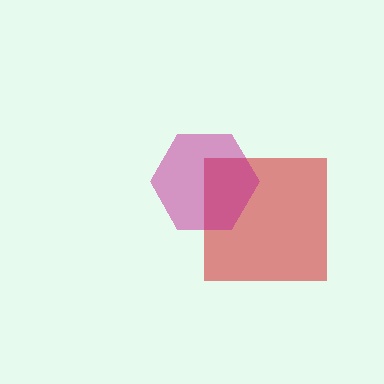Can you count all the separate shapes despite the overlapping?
Yes, there are 2 separate shapes.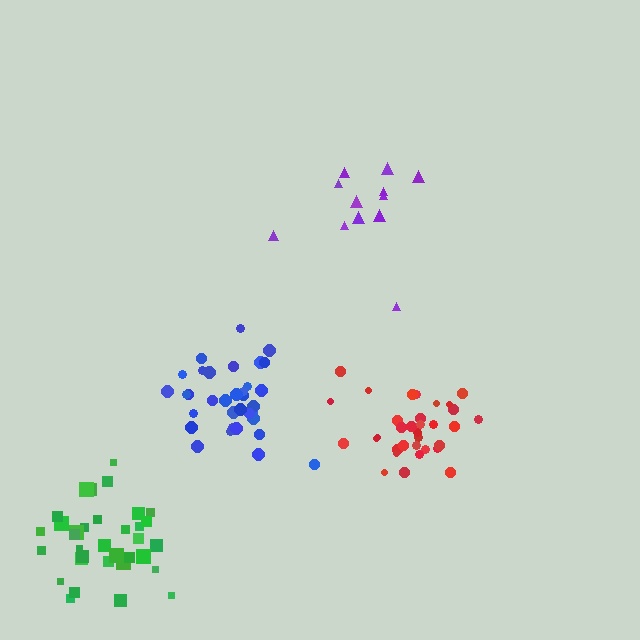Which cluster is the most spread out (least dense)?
Purple.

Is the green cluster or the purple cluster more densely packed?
Green.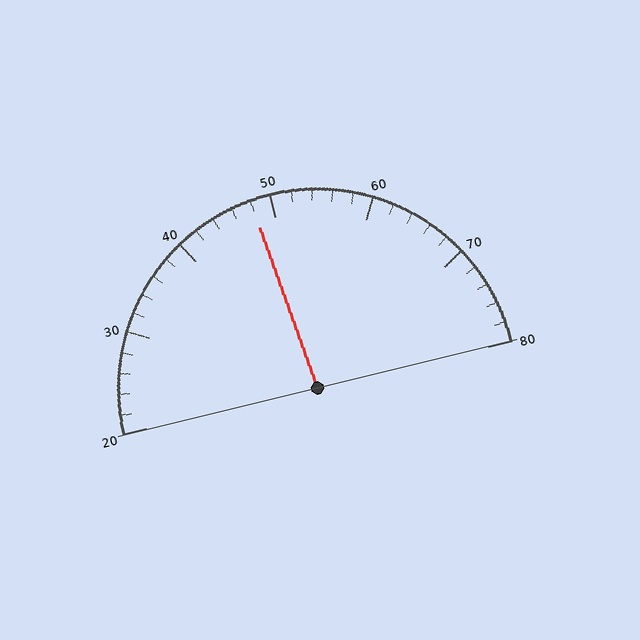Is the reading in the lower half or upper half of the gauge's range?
The reading is in the lower half of the range (20 to 80).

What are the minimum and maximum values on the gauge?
The gauge ranges from 20 to 80.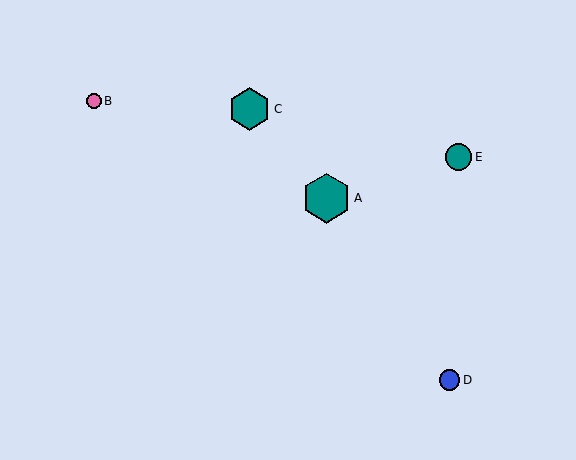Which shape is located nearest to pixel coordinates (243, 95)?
The teal hexagon (labeled C) at (249, 109) is nearest to that location.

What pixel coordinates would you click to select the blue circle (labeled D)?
Click at (450, 380) to select the blue circle D.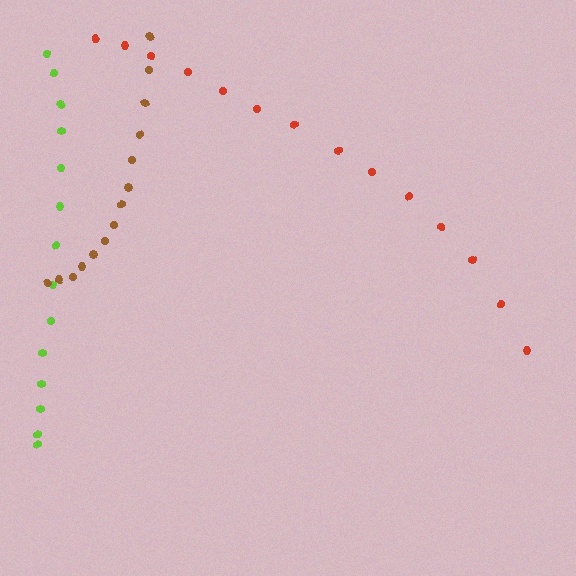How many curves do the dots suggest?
There are 3 distinct paths.